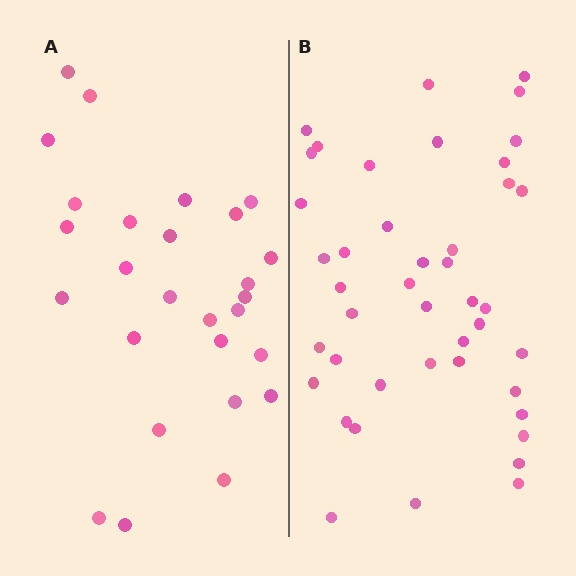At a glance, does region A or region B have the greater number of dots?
Region B (the right region) has more dots.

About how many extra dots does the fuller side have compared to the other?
Region B has approximately 15 more dots than region A.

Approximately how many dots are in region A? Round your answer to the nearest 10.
About 30 dots. (The exact count is 27, which rounds to 30.)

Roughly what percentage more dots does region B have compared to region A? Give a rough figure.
About 60% more.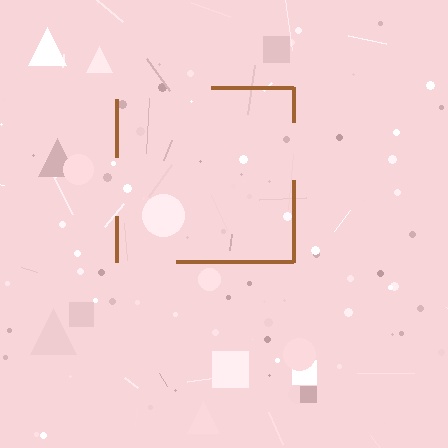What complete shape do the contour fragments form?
The contour fragments form a square.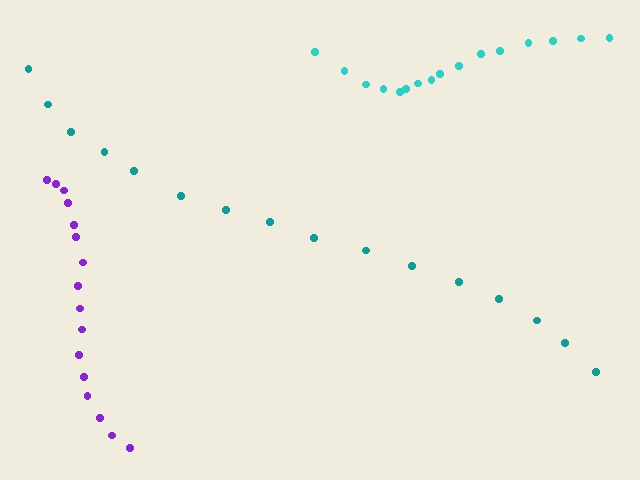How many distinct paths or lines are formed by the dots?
There are 3 distinct paths.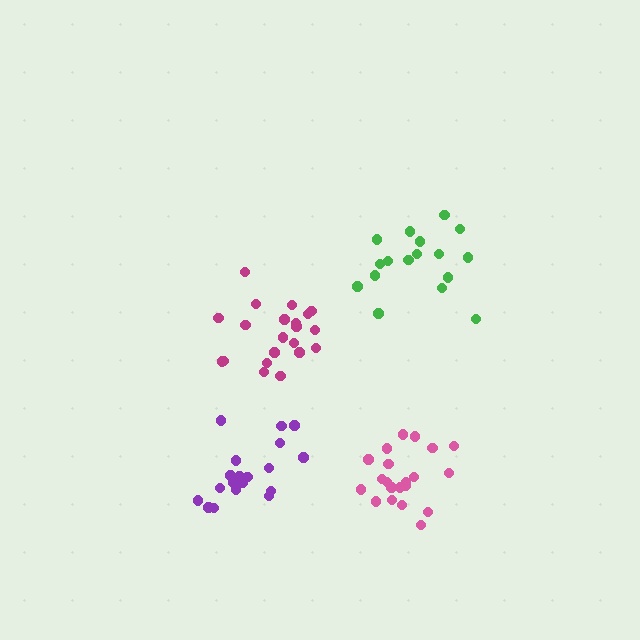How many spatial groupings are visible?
There are 4 spatial groupings.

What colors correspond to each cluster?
The clusters are colored: magenta, pink, purple, green.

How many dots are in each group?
Group 1: 21 dots, Group 2: 21 dots, Group 3: 19 dots, Group 4: 17 dots (78 total).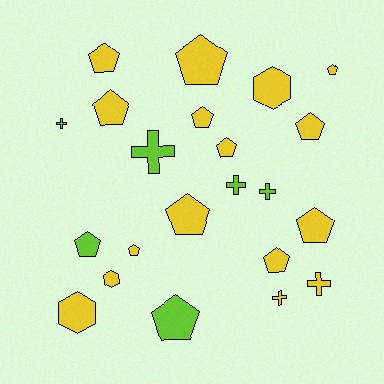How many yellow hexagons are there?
There are 3 yellow hexagons.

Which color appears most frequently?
Yellow, with 16 objects.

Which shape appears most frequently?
Pentagon, with 13 objects.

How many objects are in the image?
There are 22 objects.